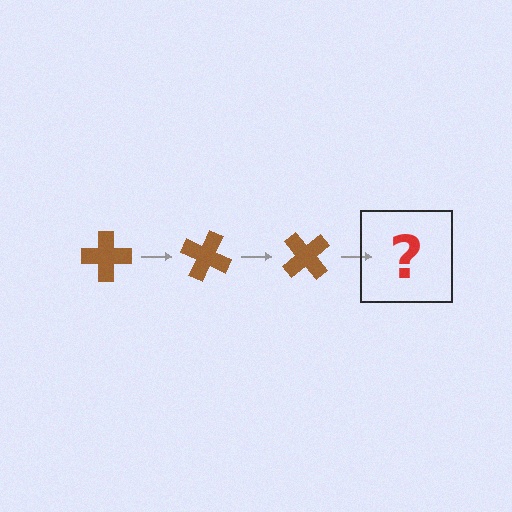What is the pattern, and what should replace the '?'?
The pattern is that the cross rotates 25 degrees each step. The '?' should be a brown cross rotated 75 degrees.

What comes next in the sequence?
The next element should be a brown cross rotated 75 degrees.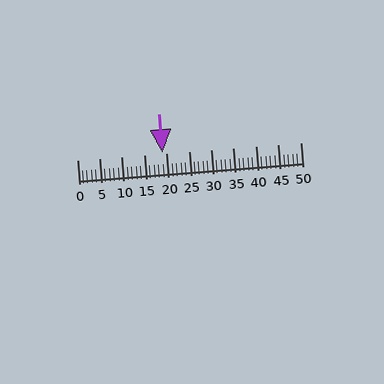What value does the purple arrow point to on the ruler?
The purple arrow points to approximately 19.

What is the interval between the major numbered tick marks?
The major tick marks are spaced 5 units apart.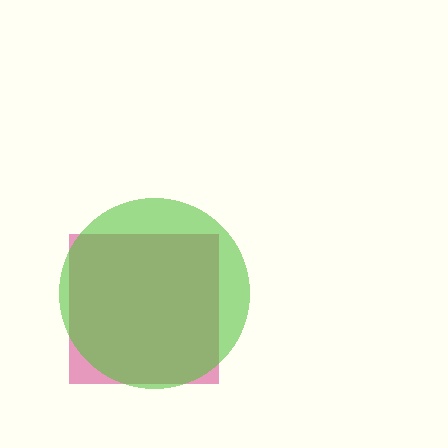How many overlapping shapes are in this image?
There are 2 overlapping shapes in the image.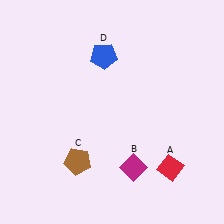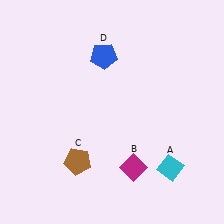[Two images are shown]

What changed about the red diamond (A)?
In Image 1, A is red. In Image 2, it changed to cyan.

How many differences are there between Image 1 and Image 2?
There is 1 difference between the two images.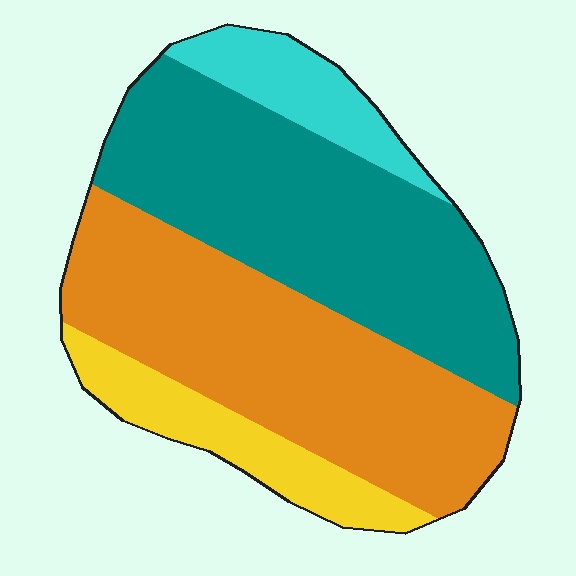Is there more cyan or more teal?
Teal.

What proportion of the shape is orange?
Orange takes up between a quarter and a half of the shape.